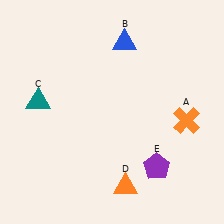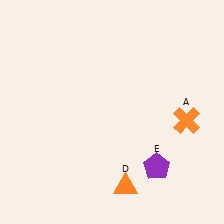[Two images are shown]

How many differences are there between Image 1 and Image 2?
There are 2 differences between the two images.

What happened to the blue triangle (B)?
The blue triangle (B) was removed in Image 2. It was in the top-right area of Image 1.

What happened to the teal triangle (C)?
The teal triangle (C) was removed in Image 2. It was in the top-left area of Image 1.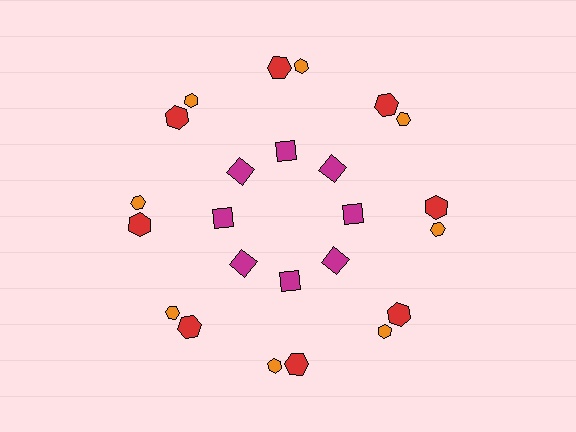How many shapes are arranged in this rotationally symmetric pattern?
There are 24 shapes, arranged in 8 groups of 3.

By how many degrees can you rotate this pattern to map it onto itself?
The pattern maps onto itself every 45 degrees of rotation.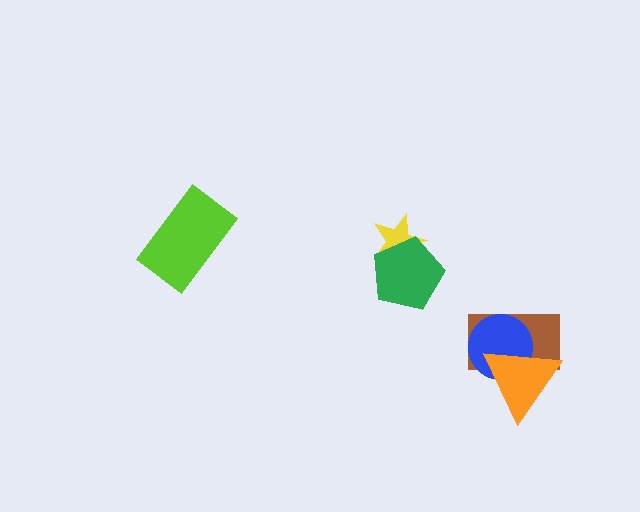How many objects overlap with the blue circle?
2 objects overlap with the blue circle.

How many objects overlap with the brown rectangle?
2 objects overlap with the brown rectangle.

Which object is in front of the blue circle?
The orange triangle is in front of the blue circle.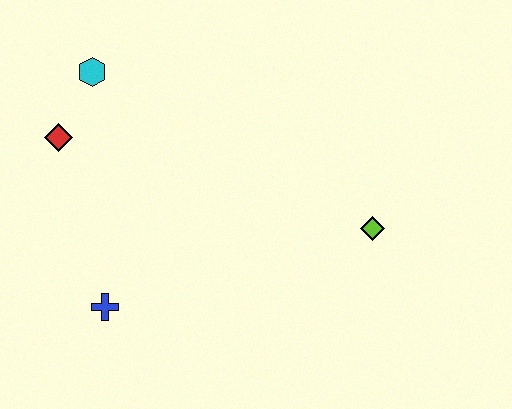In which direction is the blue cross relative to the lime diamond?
The blue cross is to the left of the lime diamond.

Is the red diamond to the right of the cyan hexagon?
No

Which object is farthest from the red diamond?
The lime diamond is farthest from the red diamond.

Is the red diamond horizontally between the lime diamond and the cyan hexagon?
No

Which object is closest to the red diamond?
The cyan hexagon is closest to the red diamond.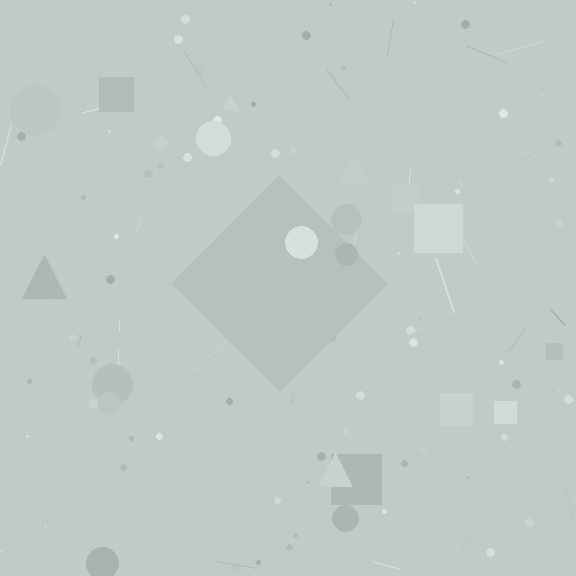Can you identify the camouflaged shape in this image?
The camouflaged shape is a diamond.